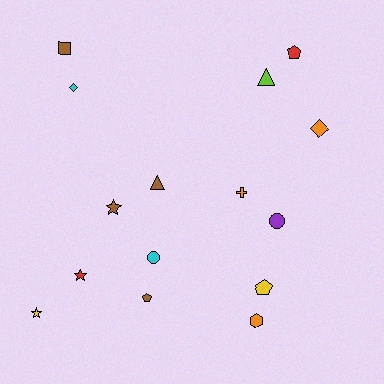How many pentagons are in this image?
There are 3 pentagons.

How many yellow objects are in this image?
There are 2 yellow objects.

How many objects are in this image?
There are 15 objects.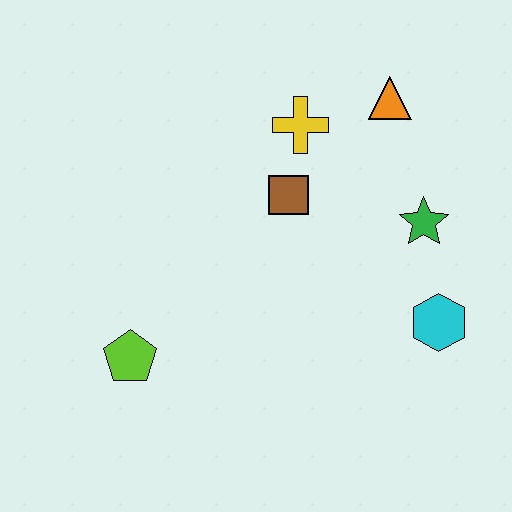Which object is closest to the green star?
The cyan hexagon is closest to the green star.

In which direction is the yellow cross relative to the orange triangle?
The yellow cross is to the left of the orange triangle.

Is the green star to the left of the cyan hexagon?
Yes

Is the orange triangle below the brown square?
No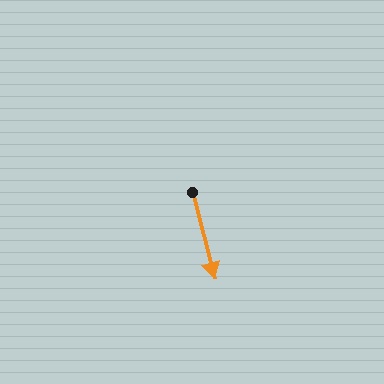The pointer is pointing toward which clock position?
Roughly 6 o'clock.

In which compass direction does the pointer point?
South.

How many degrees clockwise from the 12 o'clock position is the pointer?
Approximately 165 degrees.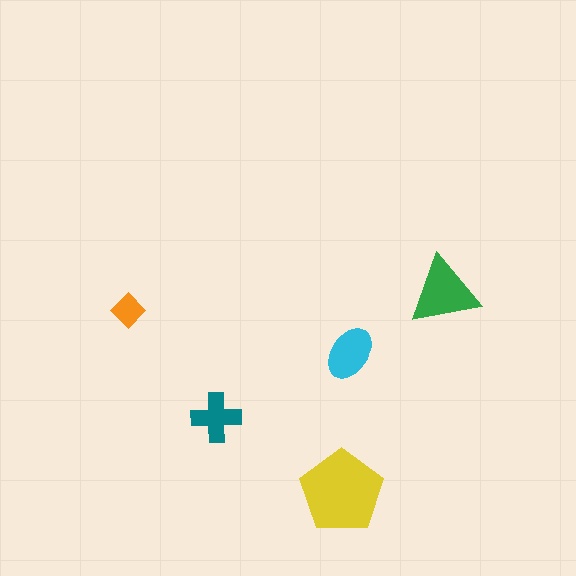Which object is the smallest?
The orange diamond.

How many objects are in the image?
There are 5 objects in the image.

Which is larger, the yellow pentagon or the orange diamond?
The yellow pentagon.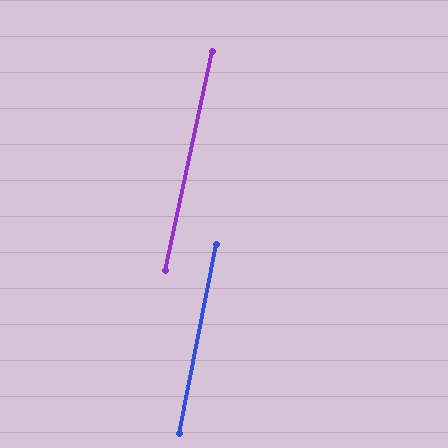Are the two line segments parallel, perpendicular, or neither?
Parallel — their directions differ by only 0.9°.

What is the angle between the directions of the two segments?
Approximately 1 degree.